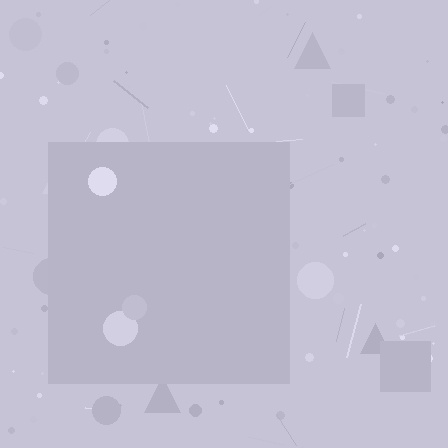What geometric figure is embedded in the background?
A square is embedded in the background.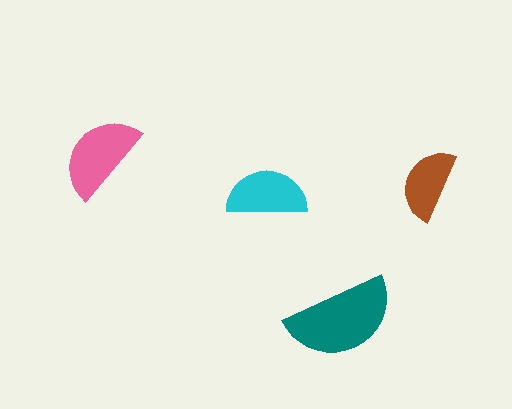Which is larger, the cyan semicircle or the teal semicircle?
The teal one.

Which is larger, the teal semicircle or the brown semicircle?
The teal one.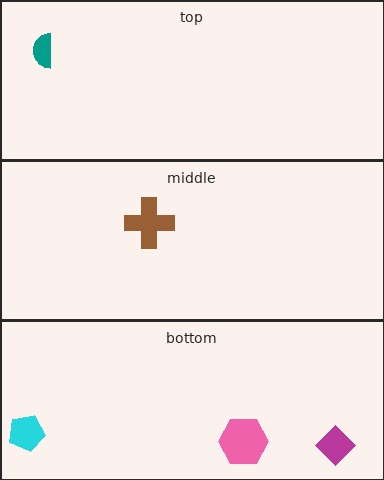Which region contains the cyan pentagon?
The bottom region.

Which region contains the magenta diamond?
The bottom region.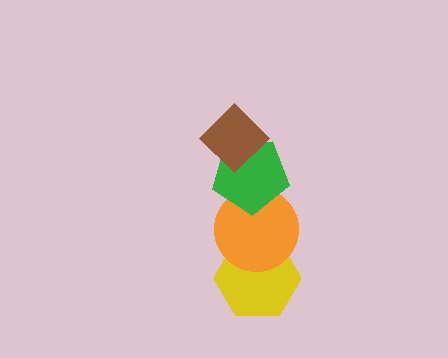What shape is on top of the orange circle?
The green pentagon is on top of the orange circle.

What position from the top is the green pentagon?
The green pentagon is 2nd from the top.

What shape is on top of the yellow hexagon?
The orange circle is on top of the yellow hexagon.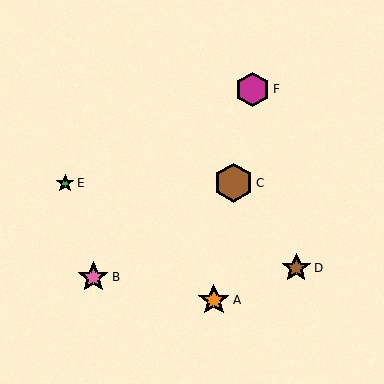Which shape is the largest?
The brown hexagon (labeled C) is the largest.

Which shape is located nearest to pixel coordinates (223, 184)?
The brown hexagon (labeled C) at (234, 183) is nearest to that location.